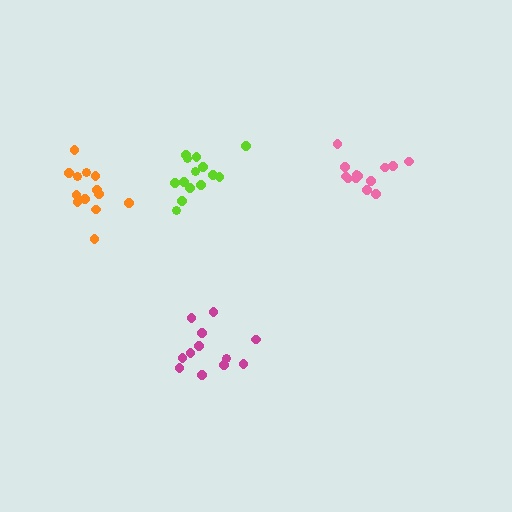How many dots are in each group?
Group 1: 13 dots, Group 2: 12 dots, Group 3: 13 dots, Group 4: 14 dots (52 total).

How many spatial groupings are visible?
There are 4 spatial groupings.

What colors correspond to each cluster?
The clusters are colored: orange, magenta, pink, lime.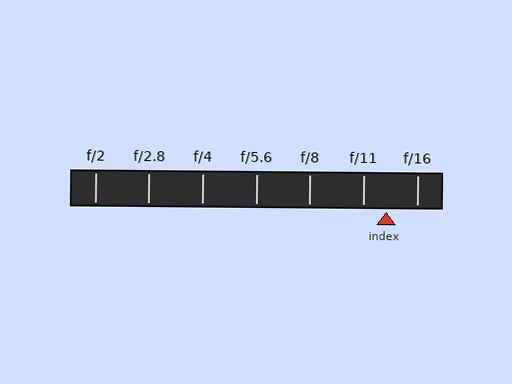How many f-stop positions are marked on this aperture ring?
There are 7 f-stop positions marked.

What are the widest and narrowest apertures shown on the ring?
The widest aperture shown is f/2 and the narrowest is f/16.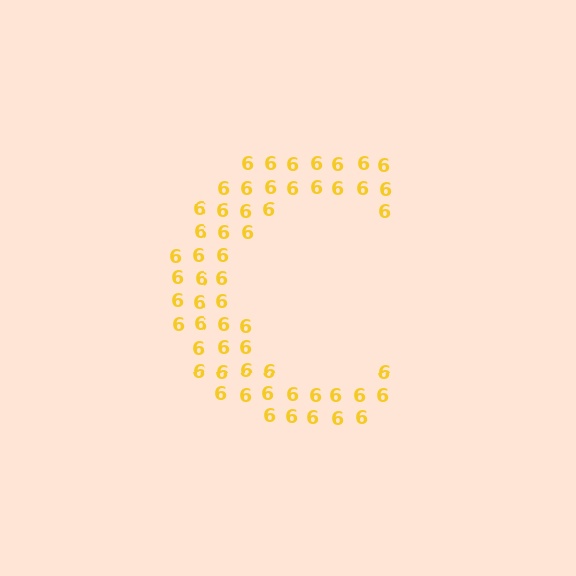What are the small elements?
The small elements are digit 6's.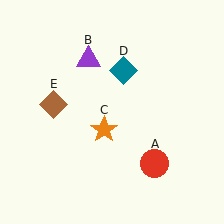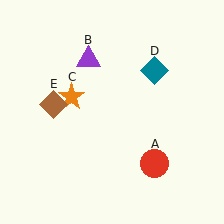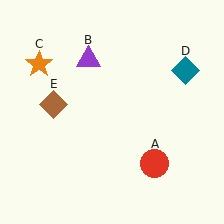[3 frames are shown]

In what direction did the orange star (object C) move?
The orange star (object C) moved up and to the left.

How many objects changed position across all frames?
2 objects changed position: orange star (object C), teal diamond (object D).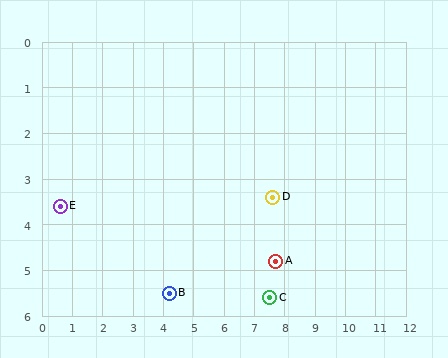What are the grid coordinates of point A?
Point A is at approximately (7.7, 4.8).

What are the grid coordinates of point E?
Point E is at approximately (0.6, 3.6).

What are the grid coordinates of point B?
Point B is at approximately (4.2, 5.5).